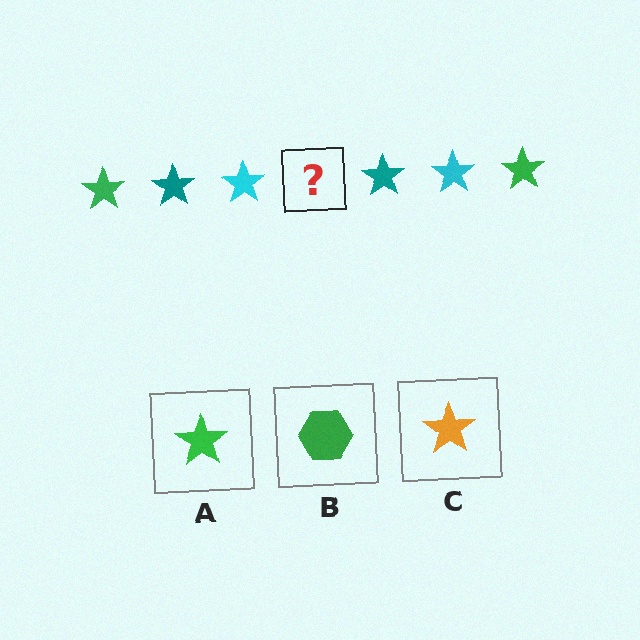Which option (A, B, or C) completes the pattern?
A.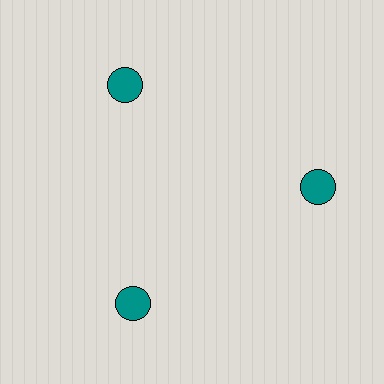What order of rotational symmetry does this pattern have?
This pattern has 3-fold rotational symmetry.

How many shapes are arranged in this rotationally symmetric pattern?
There are 3 shapes, arranged in 3 groups of 1.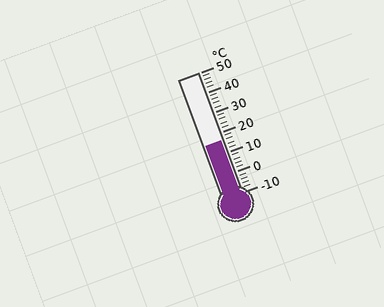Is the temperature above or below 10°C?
The temperature is above 10°C.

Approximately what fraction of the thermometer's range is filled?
The thermometer is filled to approximately 45% of its range.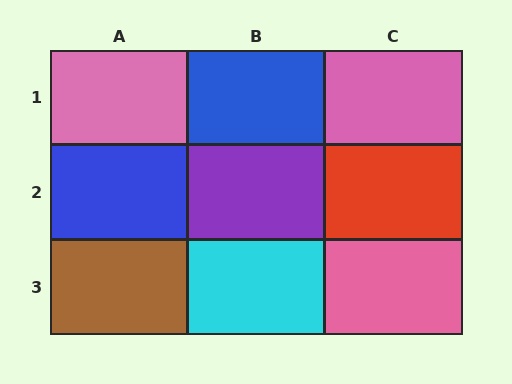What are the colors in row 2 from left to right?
Blue, purple, red.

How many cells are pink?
3 cells are pink.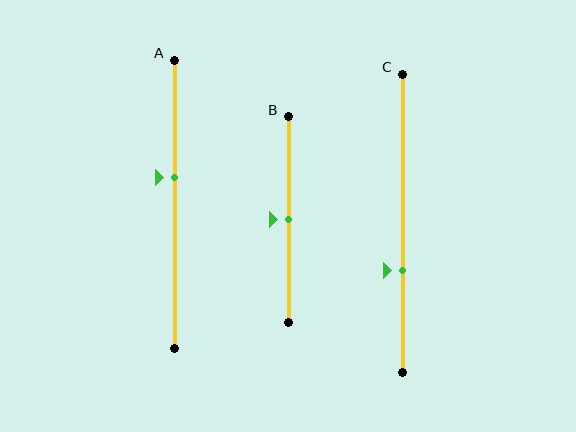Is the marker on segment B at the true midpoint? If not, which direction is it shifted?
Yes, the marker on segment B is at the true midpoint.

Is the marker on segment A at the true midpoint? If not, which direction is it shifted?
No, the marker on segment A is shifted upward by about 9% of the segment length.